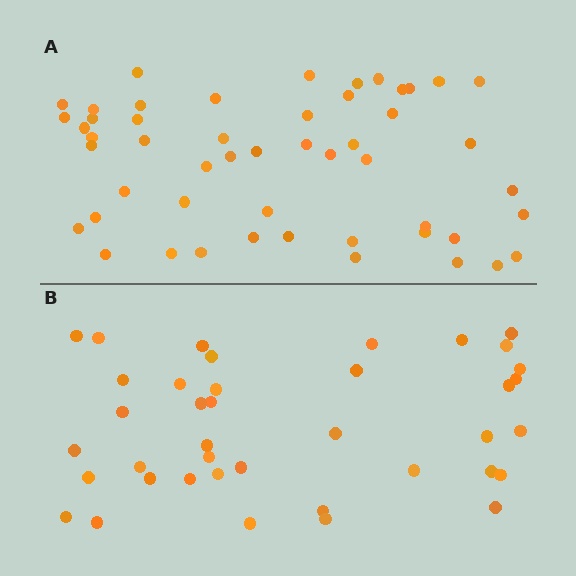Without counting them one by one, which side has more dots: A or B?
Region A (the top region) has more dots.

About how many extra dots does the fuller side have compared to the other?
Region A has roughly 12 or so more dots than region B.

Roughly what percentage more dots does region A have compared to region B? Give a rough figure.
About 30% more.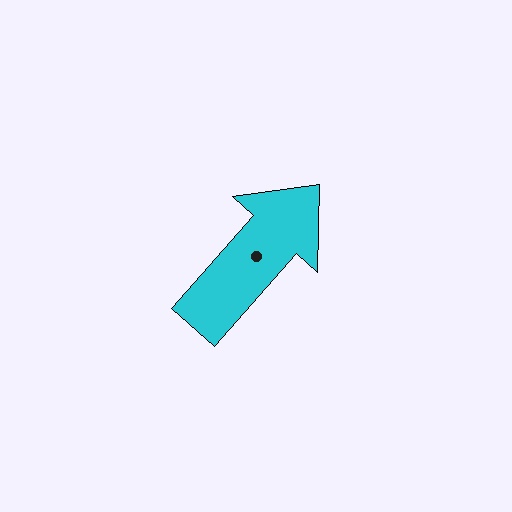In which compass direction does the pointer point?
Northeast.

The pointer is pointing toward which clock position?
Roughly 1 o'clock.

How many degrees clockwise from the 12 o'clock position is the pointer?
Approximately 41 degrees.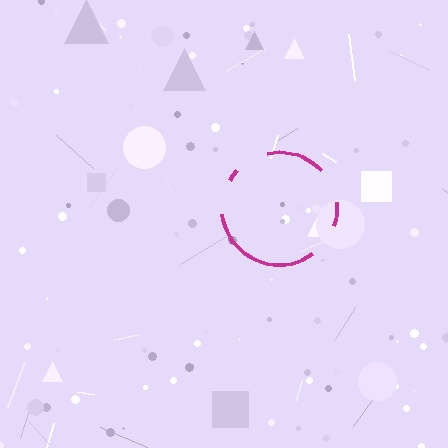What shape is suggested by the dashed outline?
The dashed outline suggests a circle.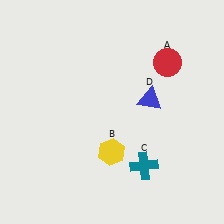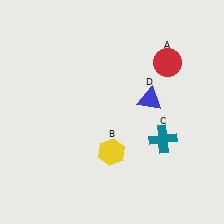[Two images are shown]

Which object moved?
The teal cross (C) moved up.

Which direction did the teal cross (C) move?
The teal cross (C) moved up.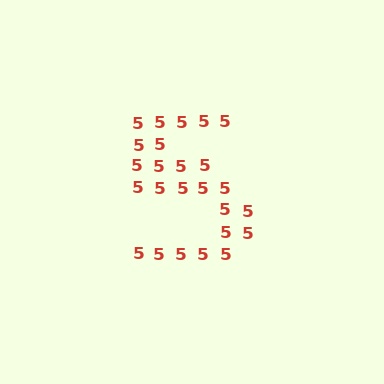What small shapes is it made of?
It is made of small digit 5's.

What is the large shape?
The large shape is the digit 5.